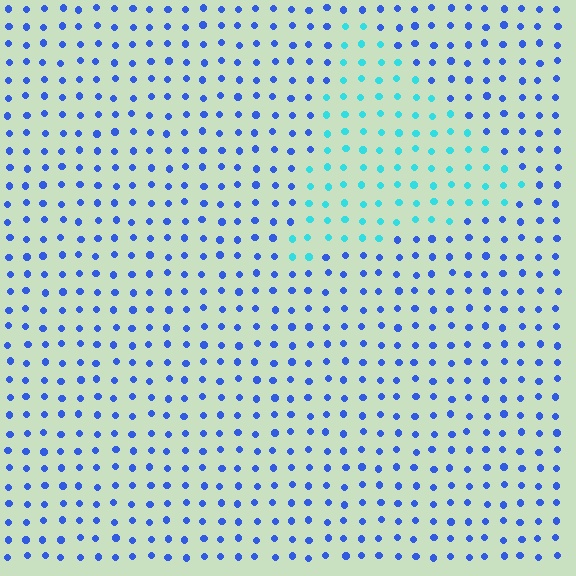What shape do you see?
I see a triangle.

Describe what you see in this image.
The image is filled with small blue elements in a uniform arrangement. A triangle-shaped region is visible where the elements are tinted to a slightly different hue, forming a subtle color boundary.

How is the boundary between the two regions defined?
The boundary is defined purely by a slight shift in hue (about 45 degrees). Spacing, size, and orientation are identical on both sides.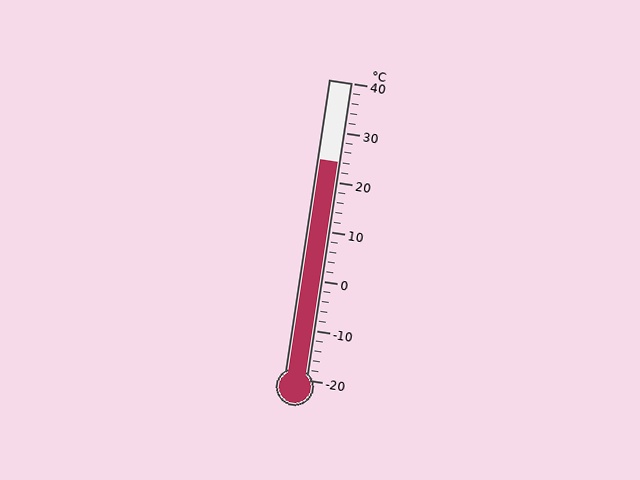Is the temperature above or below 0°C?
The temperature is above 0°C.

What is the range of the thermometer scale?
The thermometer scale ranges from -20°C to 40°C.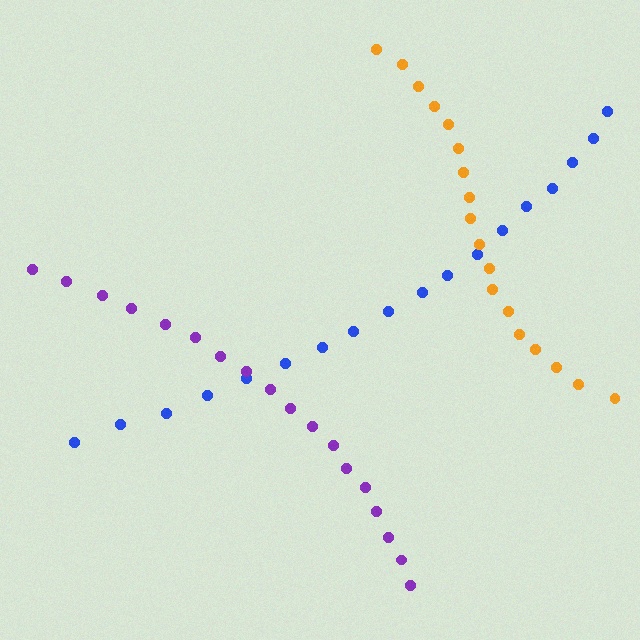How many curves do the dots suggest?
There are 3 distinct paths.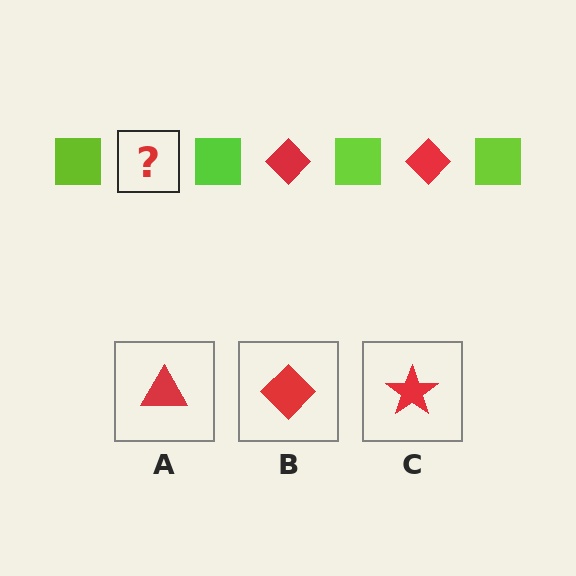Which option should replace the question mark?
Option B.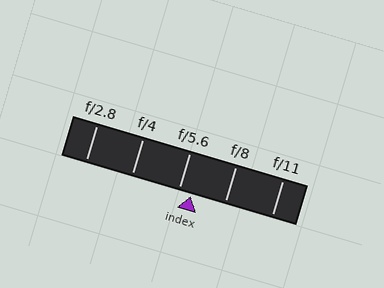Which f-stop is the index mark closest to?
The index mark is closest to f/5.6.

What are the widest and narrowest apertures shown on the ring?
The widest aperture shown is f/2.8 and the narrowest is f/11.